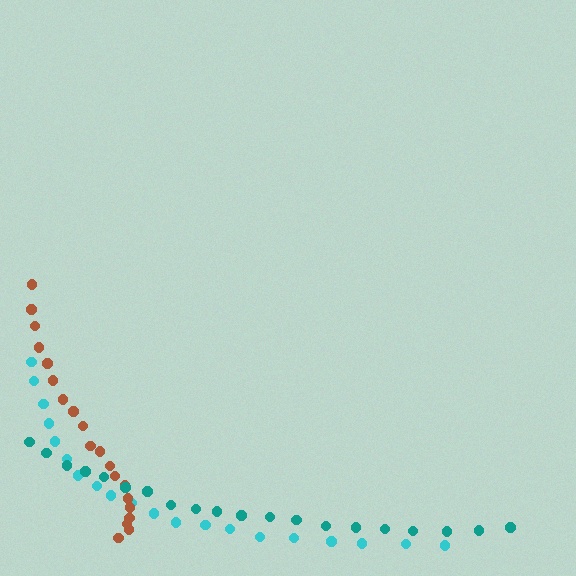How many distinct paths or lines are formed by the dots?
There are 3 distinct paths.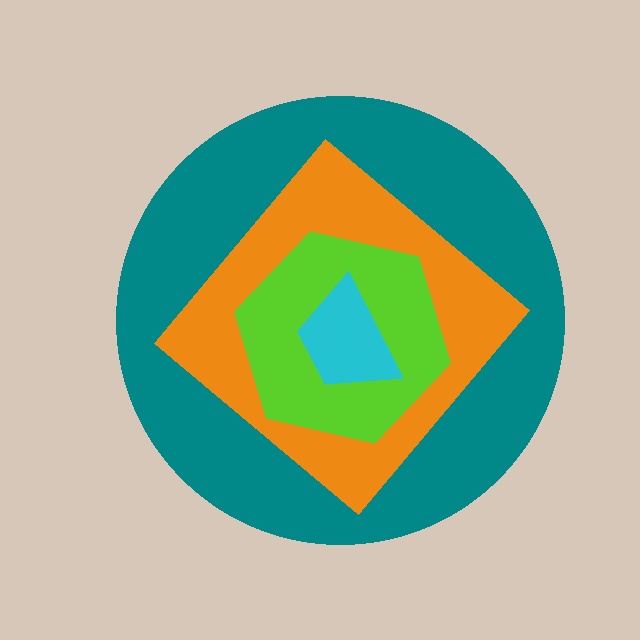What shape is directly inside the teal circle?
The orange diamond.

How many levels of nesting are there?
4.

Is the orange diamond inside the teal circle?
Yes.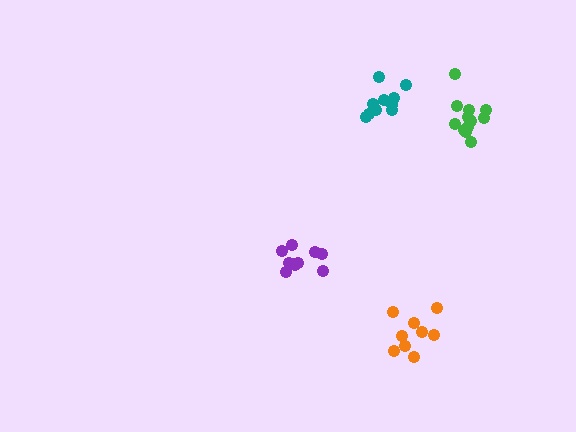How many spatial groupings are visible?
There are 4 spatial groupings.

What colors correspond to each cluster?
The clusters are colored: green, teal, purple, orange.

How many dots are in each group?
Group 1: 12 dots, Group 2: 10 dots, Group 3: 10 dots, Group 4: 9 dots (41 total).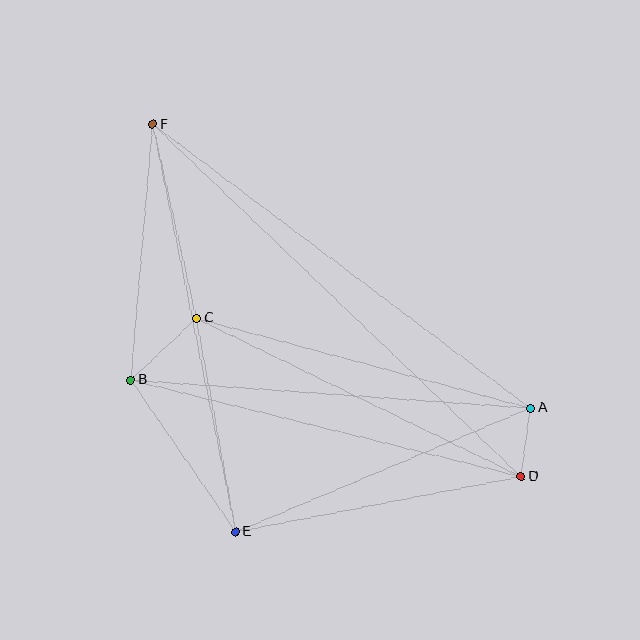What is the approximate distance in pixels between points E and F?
The distance between E and F is approximately 416 pixels.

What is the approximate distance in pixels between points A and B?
The distance between A and B is approximately 401 pixels.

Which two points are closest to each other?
Points A and D are closest to each other.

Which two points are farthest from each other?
Points D and F are farthest from each other.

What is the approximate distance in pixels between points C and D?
The distance between C and D is approximately 361 pixels.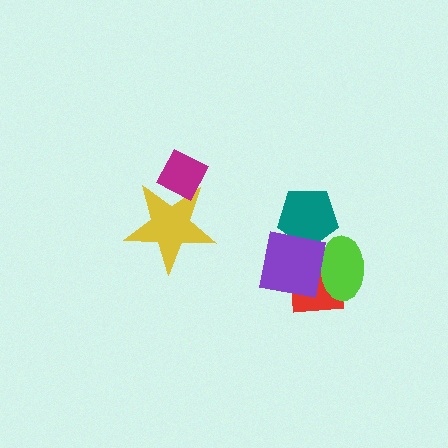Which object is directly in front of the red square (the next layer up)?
The lime ellipse is directly in front of the red square.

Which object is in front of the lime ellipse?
The purple square is in front of the lime ellipse.